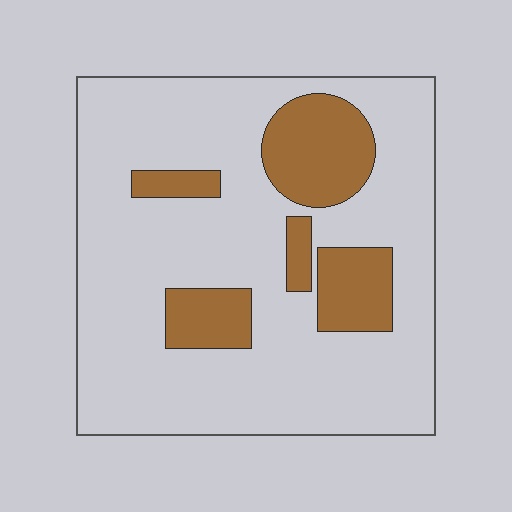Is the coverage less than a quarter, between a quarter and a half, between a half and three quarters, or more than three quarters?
Less than a quarter.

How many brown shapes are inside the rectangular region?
5.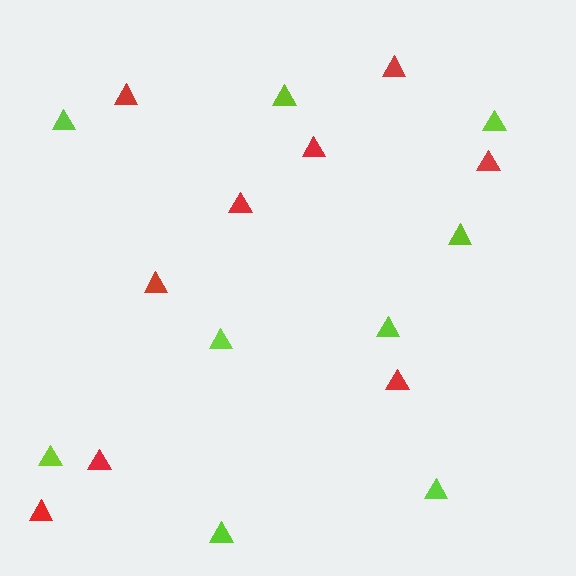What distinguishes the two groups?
There are 2 groups: one group of lime triangles (9) and one group of red triangles (9).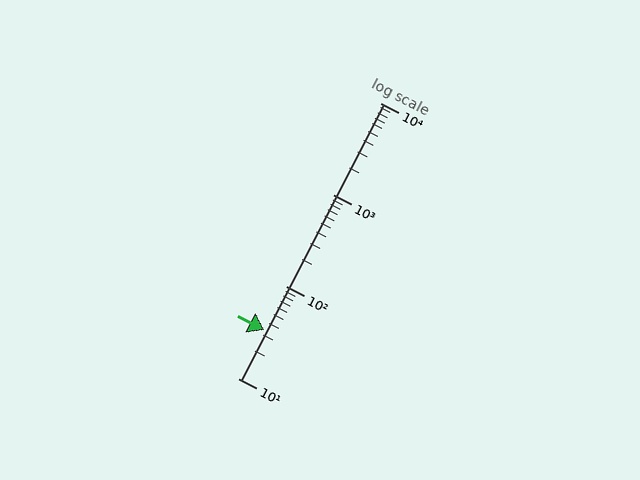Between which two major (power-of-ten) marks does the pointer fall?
The pointer is between 10 and 100.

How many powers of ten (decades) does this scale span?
The scale spans 3 decades, from 10 to 10000.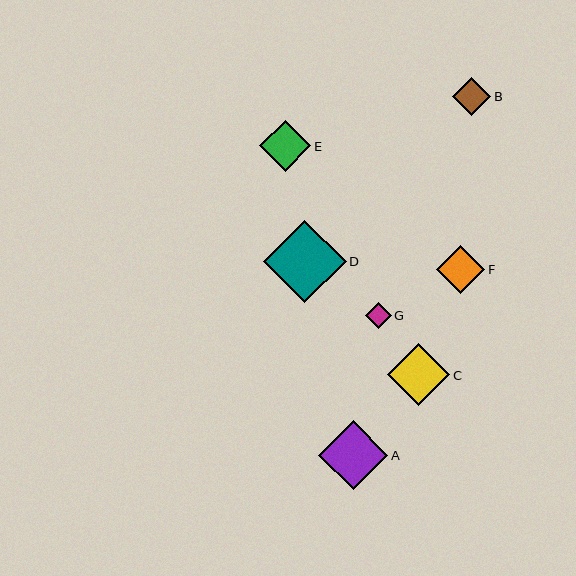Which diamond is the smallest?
Diamond G is the smallest with a size of approximately 26 pixels.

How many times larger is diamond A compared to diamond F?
Diamond A is approximately 1.4 times the size of diamond F.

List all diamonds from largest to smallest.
From largest to smallest: D, A, C, E, F, B, G.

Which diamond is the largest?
Diamond D is the largest with a size of approximately 83 pixels.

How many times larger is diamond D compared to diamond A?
Diamond D is approximately 1.2 times the size of diamond A.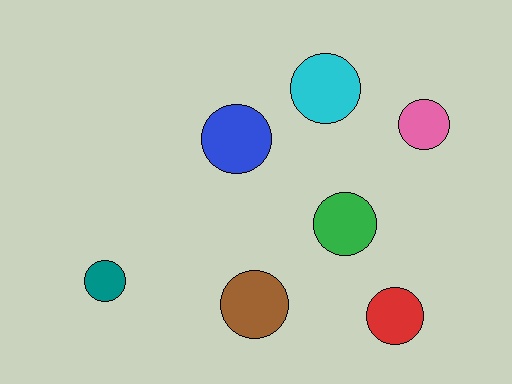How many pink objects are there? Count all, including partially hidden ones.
There is 1 pink object.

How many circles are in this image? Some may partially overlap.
There are 7 circles.